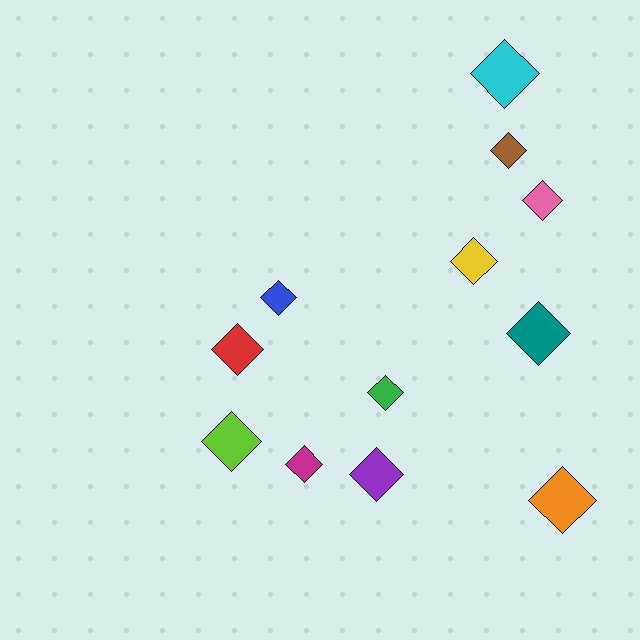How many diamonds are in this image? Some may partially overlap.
There are 12 diamonds.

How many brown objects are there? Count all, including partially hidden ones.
There is 1 brown object.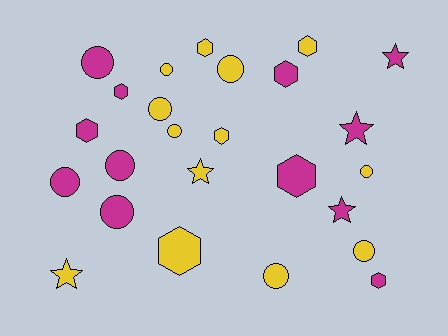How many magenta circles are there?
There are 4 magenta circles.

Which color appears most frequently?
Yellow, with 13 objects.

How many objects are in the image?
There are 25 objects.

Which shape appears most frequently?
Circle, with 11 objects.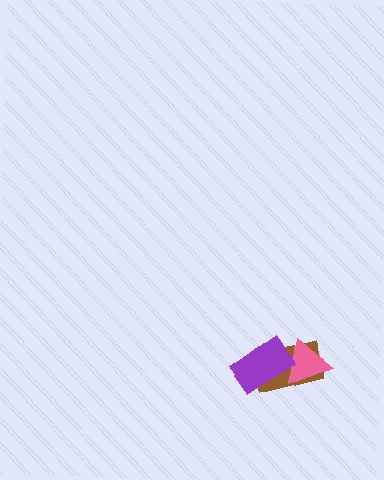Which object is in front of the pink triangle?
The purple rectangle is in front of the pink triangle.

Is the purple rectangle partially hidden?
No, no other shape covers it.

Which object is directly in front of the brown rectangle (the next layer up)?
The pink triangle is directly in front of the brown rectangle.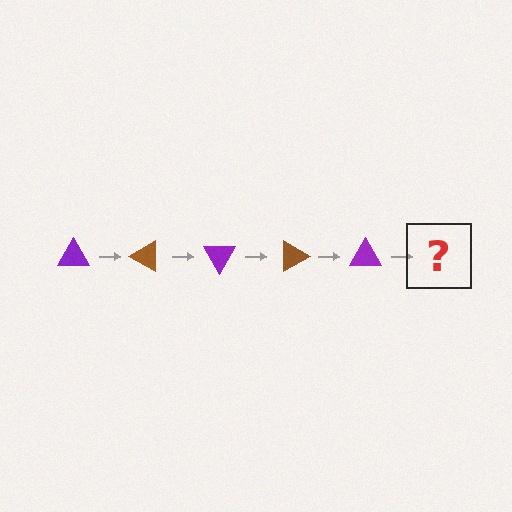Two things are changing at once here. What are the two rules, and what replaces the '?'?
The two rules are that it rotates 30 degrees each step and the color cycles through purple and brown. The '?' should be a brown triangle, rotated 150 degrees from the start.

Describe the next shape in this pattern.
It should be a brown triangle, rotated 150 degrees from the start.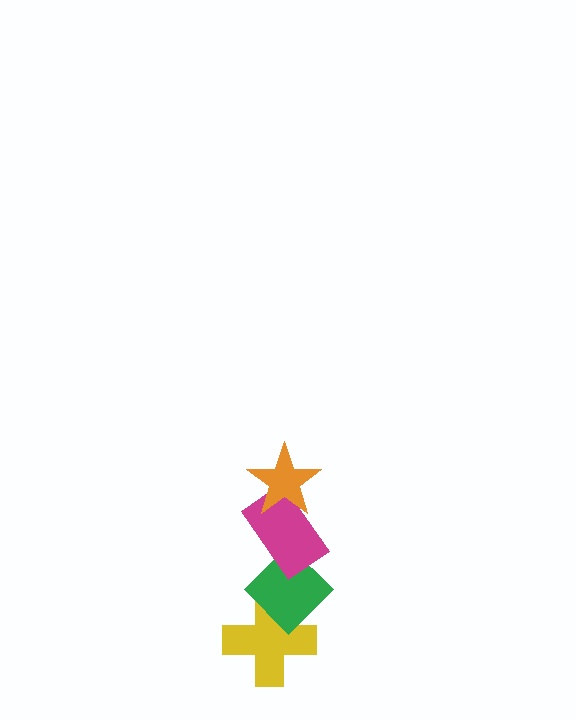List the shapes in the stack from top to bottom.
From top to bottom: the orange star, the magenta rectangle, the green diamond, the yellow cross.